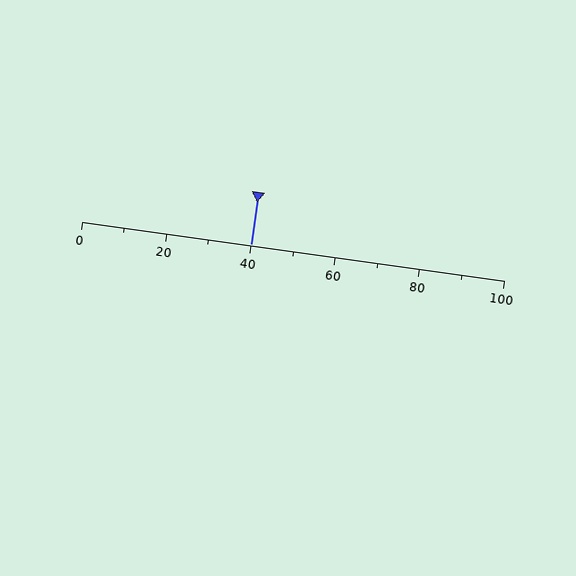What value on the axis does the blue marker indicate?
The marker indicates approximately 40.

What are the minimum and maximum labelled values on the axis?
The axis runs from 0 to 100.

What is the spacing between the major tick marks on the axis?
The major ticks are spaced 20 apart.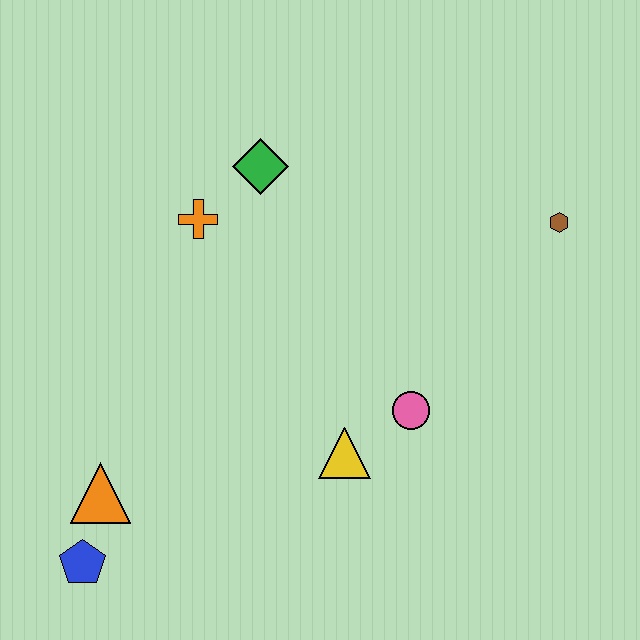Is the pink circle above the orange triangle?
Yes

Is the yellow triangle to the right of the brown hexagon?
No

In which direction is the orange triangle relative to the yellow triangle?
The orange triangle is to the left of the yellow triangle.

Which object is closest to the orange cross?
The green diamond is closest to the orange cross.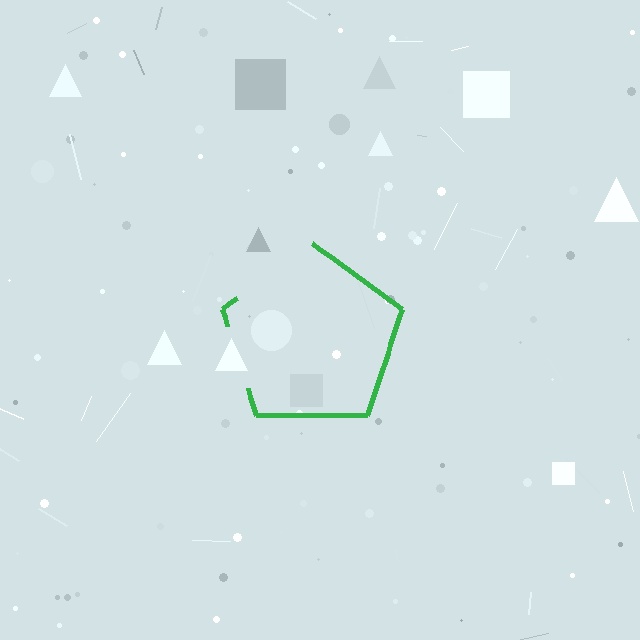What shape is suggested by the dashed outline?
The dashed outline suggests a pentagon.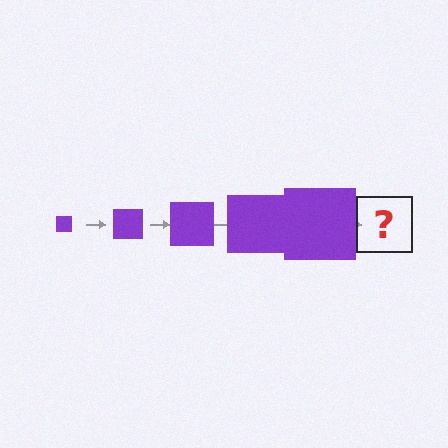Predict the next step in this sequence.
The next step is a purple square, larger than the previous one.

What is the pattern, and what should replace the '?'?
The pattern is that the square gets progressively larger each step. The '?' should be a purple square, larger than the previous one.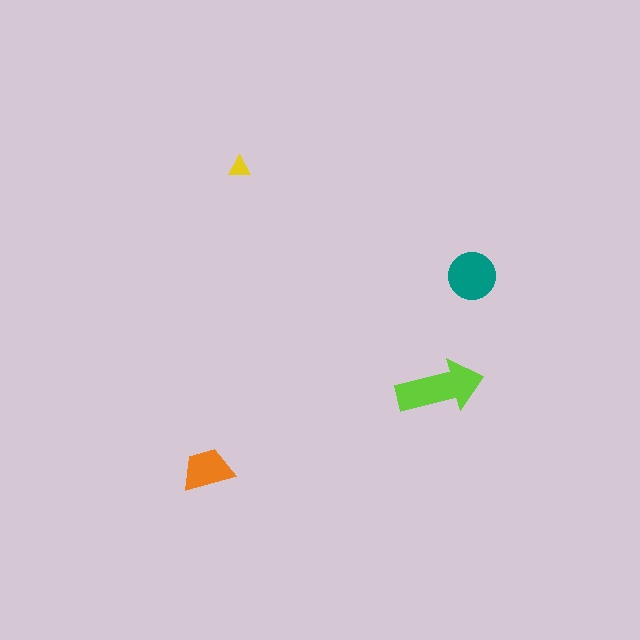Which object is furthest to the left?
The orange trapezoid is leftmost.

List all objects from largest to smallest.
The lime arrow, the teal circle, the orange trapezoid, the yellow triangle.